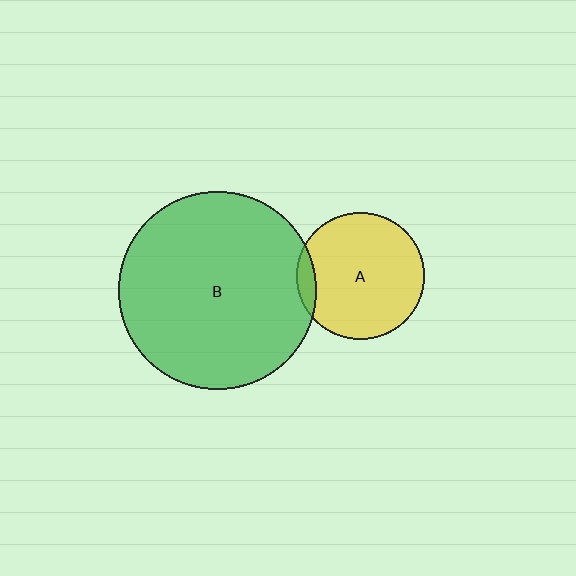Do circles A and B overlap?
Yes.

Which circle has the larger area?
Circle B (green).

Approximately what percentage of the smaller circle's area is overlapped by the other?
Approximately 5%.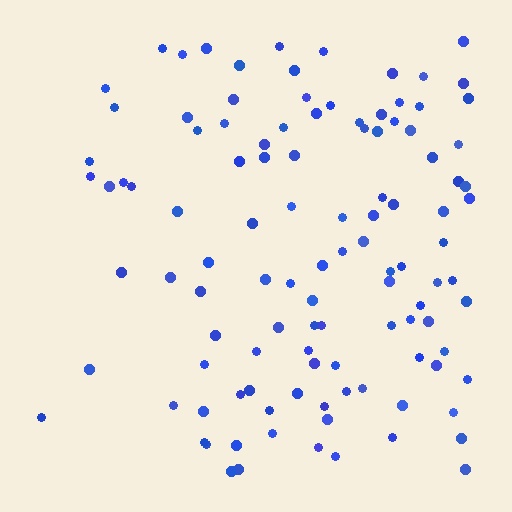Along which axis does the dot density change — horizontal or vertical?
Horizontal.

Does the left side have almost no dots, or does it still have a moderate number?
Still a moderate number, just noticeably fewer than the right.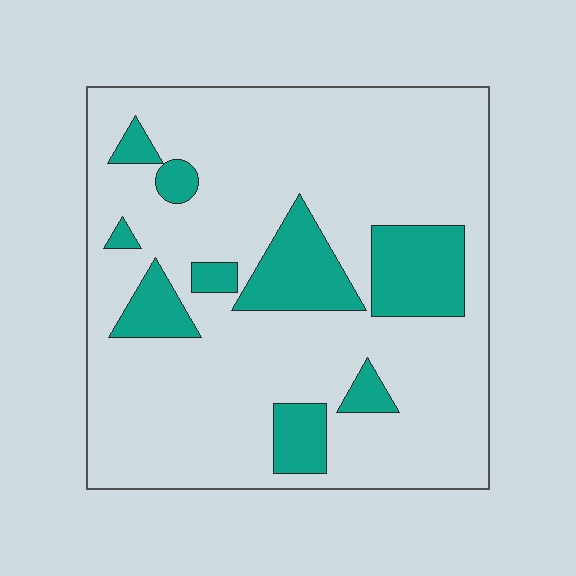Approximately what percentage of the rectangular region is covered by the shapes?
Approximately 20%.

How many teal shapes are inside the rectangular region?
9.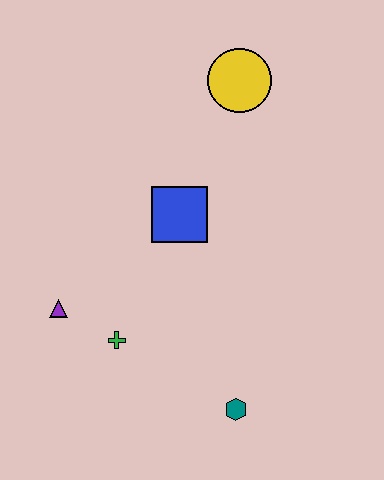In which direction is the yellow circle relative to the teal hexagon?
The yellow circle is above the teal hexagon.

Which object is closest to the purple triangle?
The green cross is closest to the purple triangle.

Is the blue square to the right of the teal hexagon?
No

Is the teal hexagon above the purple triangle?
No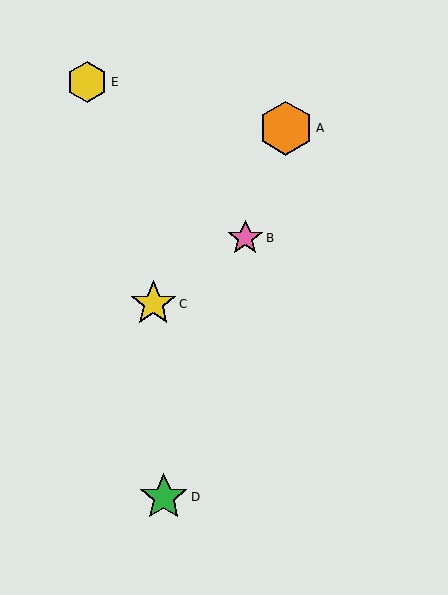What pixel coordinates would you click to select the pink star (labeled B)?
Click at (245, 238) to select the pink star B.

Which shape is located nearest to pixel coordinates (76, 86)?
The yellow hexagon (labeled E) at (87, 82) is nearest to that location.